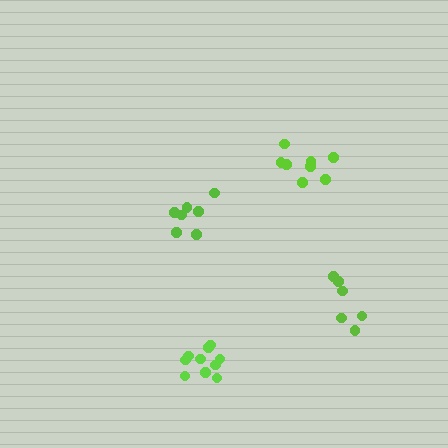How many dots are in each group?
Group 1: 7 dots, Group 2: 6 dots, Group 3: 8 dots, Group 4: 11 dots (32 total).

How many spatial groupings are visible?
There are 4 spatial groupings.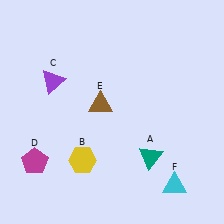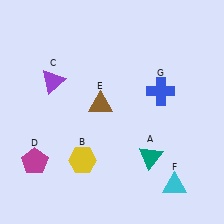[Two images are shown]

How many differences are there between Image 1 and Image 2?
There is 1 difference between the two images.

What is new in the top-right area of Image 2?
A blue cross (G) was added in the top-right area of Image 2.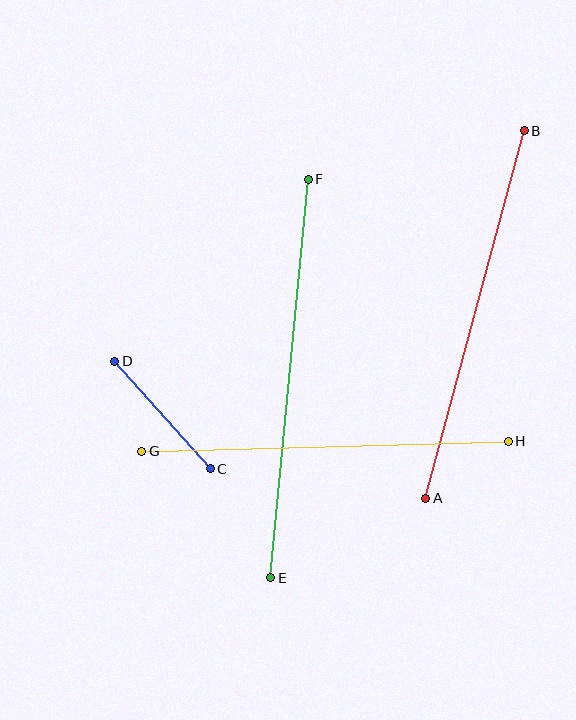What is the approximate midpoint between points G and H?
The midpoint is at approximately (325, 446) pixels.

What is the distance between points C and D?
The distance is approximately 144 pixels.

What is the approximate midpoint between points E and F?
The midpoint is at approximately (290, 379) pixels.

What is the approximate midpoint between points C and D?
The midpoint is at approximately (163, 415) pixels.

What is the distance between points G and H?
The distance is approximately 367 pixels.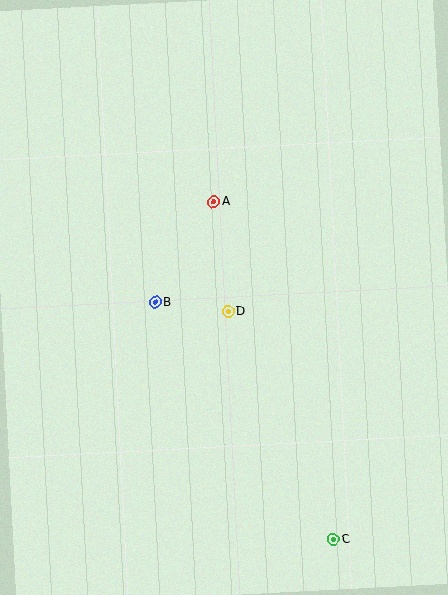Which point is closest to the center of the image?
Point D at (228, 312) is closest to the center.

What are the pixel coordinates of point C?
Point C is at (333, 539).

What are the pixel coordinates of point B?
Point B is at (155, 302).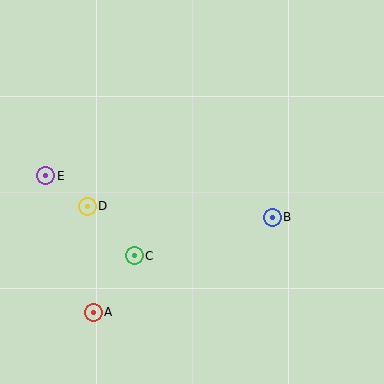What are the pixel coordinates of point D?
Point D is at (87, 206).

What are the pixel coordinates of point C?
Point C is at (134, 256).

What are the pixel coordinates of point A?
Point A is at (93, 313).